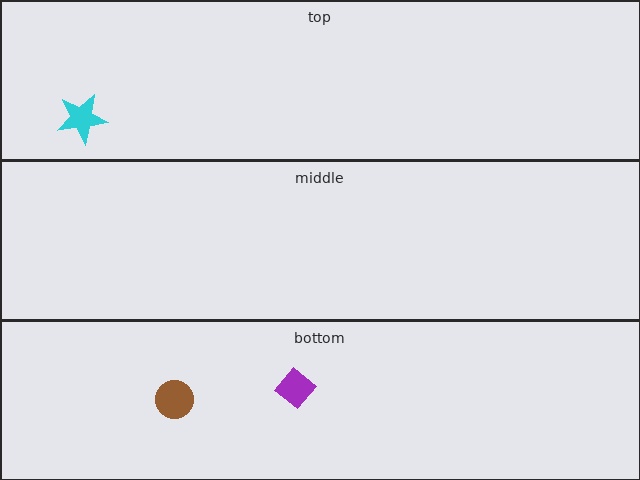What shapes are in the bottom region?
The purple diamond, the brown circle.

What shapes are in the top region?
The cyan star.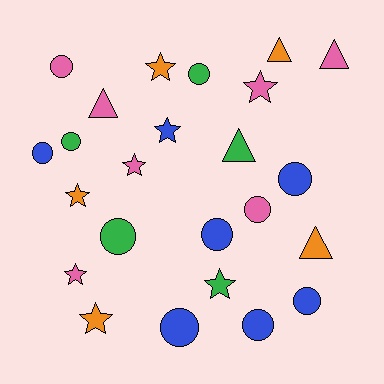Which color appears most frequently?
Pink, with 7 objects.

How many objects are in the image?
There are 24 objects.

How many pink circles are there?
There are 2 pink circles.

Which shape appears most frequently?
Circle, with 11 objects.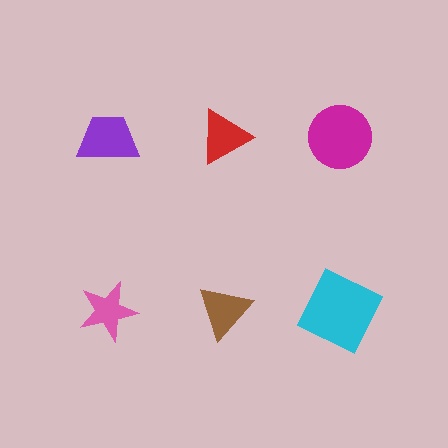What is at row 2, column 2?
A brown triangle.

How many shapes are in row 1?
3 shapes.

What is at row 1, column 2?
A red triangle.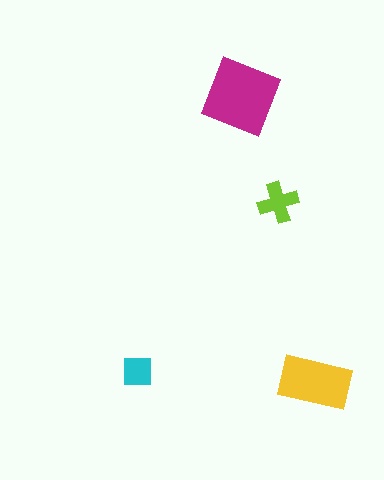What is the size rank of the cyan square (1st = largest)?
4th.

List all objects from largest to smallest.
The magenta diamond, the yellow rectangle, the lime cross, the cyan square.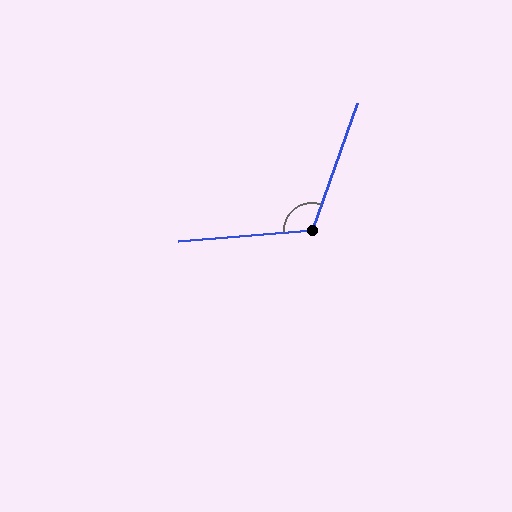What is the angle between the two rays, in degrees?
Approximately 114 degrees.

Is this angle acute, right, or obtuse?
It is obtuse.